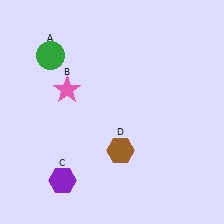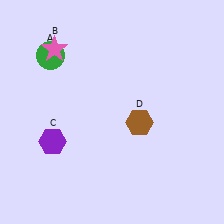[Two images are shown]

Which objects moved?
The objects that moved are: the pink star (B), the purple hexagon (C), the brown hexagon (D).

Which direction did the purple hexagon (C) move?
The purple hexagon (C) moved up.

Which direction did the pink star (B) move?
The pink star (B) moved up.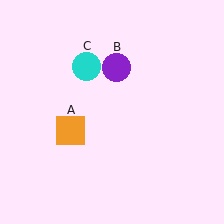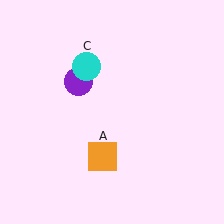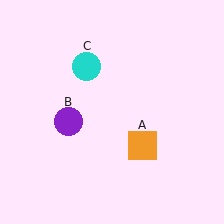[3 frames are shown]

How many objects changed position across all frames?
2 objects changed position: orange square (object A), purple circle (object B).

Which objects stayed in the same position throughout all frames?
Cyan circle (object C) remained stationary.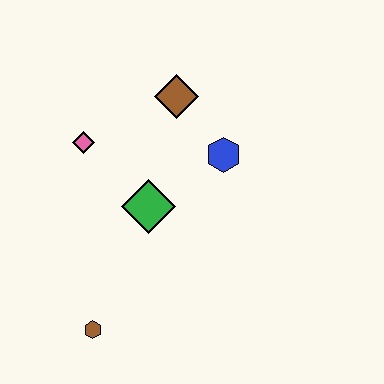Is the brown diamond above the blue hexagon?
Yes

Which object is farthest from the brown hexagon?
The brown diamond is farthest from the brown hexagon.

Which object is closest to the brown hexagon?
The green diamond is closest to the brown hexagon.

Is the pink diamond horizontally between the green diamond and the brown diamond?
No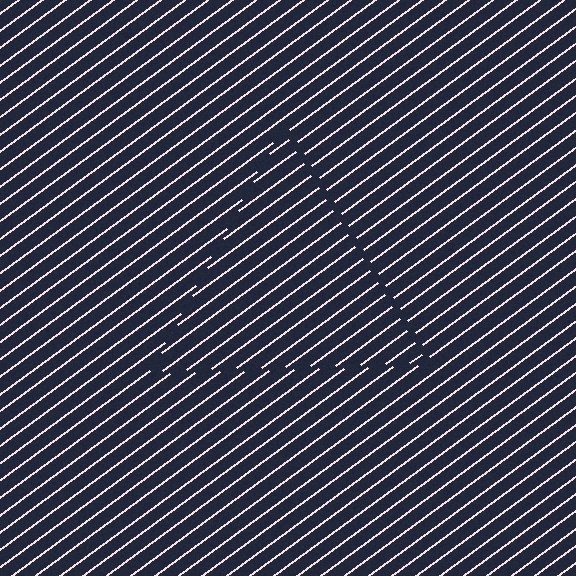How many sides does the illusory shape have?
3 sides — the line-ends trace a triangle.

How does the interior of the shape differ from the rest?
The interior of the shape contains the same grating, shifted by half a period — the contour is defined by the phase discontinuity where line-ends from the inner and outer gratings abut.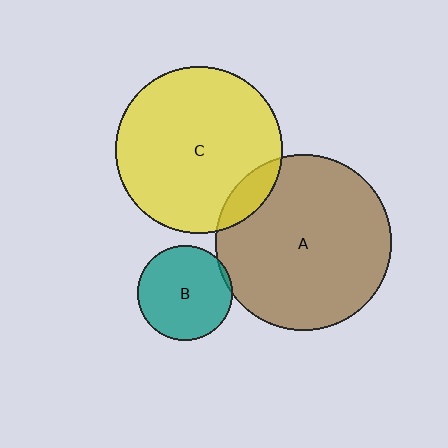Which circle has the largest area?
Circle A (brown).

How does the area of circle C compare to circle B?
Approximately 3.1 times.